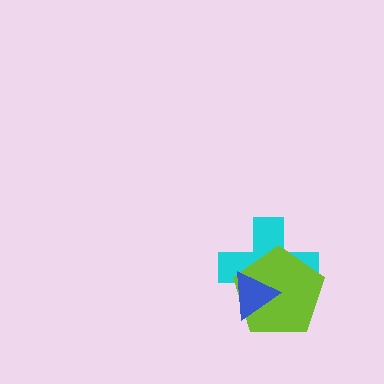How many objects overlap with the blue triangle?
2 objects overlap with the blue triangle.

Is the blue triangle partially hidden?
No, no other shape covers it.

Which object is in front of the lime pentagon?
The blue triangle is in front of the lime pentagon.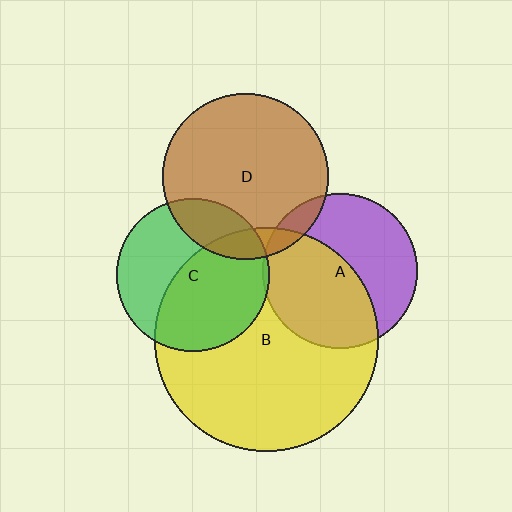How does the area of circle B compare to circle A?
Approximately 2.1 times.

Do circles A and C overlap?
Yes.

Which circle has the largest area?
Circle B (yellow).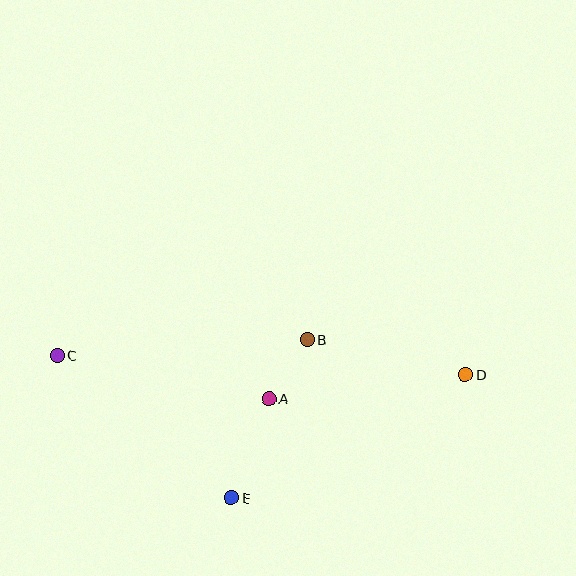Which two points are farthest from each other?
Points C and D are farthest from each other.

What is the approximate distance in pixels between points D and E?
The distance between D and E is approximately 265 pixels.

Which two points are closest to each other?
Points A and B are closest to each other.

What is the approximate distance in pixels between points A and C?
The distance between A and C is approximately 216 pixels.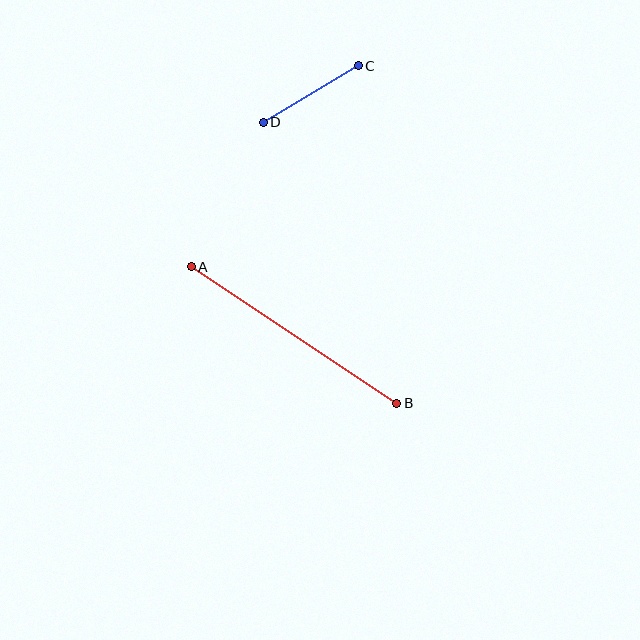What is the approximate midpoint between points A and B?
The midpoint is at approximately (294, 335) pixels.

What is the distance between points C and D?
The distance is approximately 110 pixels.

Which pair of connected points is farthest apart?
Points A and B are farthest apart.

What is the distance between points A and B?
The distance is approximately 247 pixels.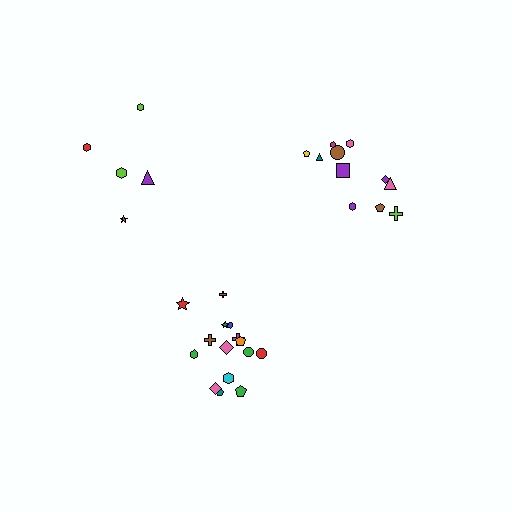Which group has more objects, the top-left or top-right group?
The top-right group.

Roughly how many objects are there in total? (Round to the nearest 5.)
Roughly 30 objects in total.